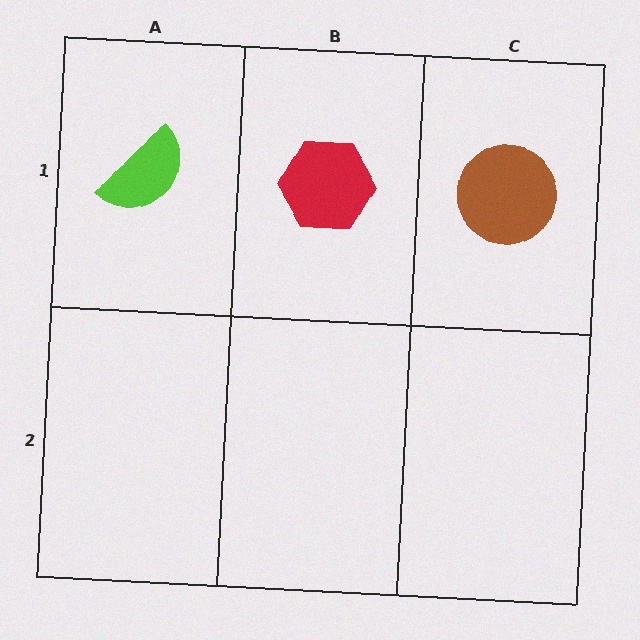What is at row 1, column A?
A lime semicircle.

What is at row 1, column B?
A red hexagon.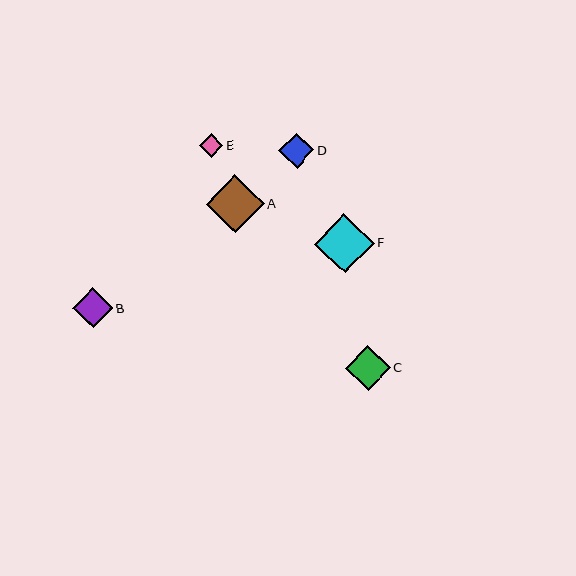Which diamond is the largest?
Diamond F is the largest with a size of approximately 60 pixels.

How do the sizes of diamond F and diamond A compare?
Diamond F and diamond A are approximately the same size.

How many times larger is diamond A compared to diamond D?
Diamond A is approximately 1.6 times the size of diamond D.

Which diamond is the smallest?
Diamond E is the smallest with a size of approximately 24 pixels.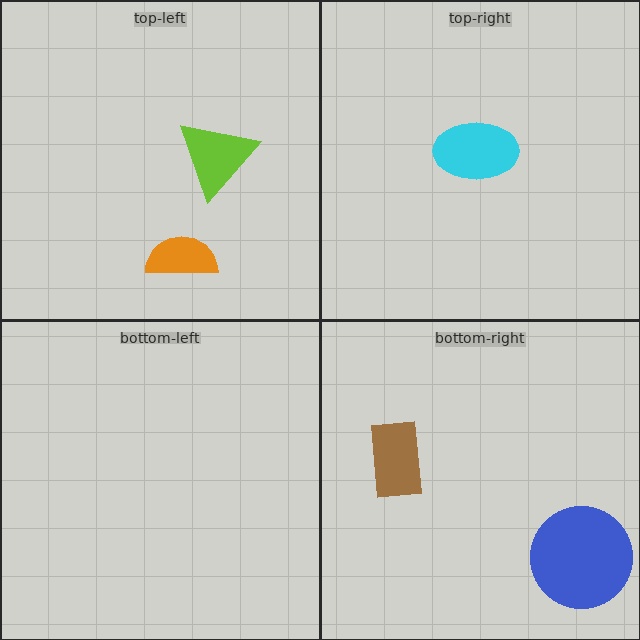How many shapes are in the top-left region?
2.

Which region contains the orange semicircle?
The top-left region.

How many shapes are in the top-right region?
1.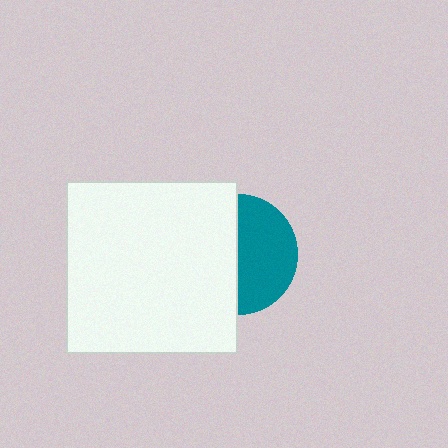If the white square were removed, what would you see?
You would see the complete teal circle.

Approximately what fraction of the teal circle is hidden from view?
Roughly 49% of the teal circle is hidden behind the white square.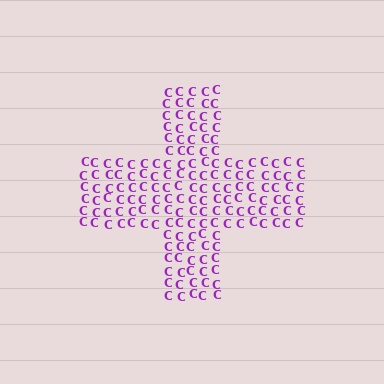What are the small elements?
The small elements are letter C's.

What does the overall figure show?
The overall figure shows a cross.